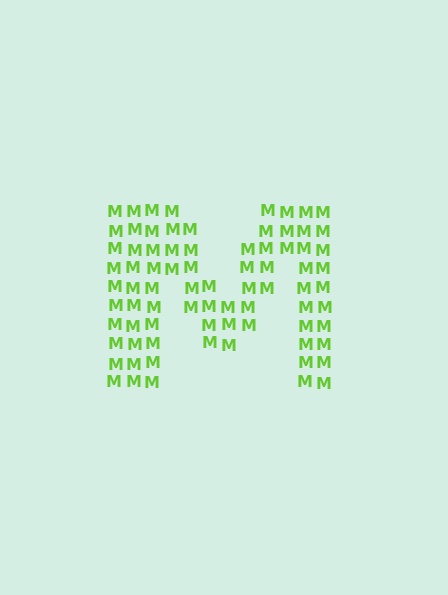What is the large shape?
The large shape is the letter M.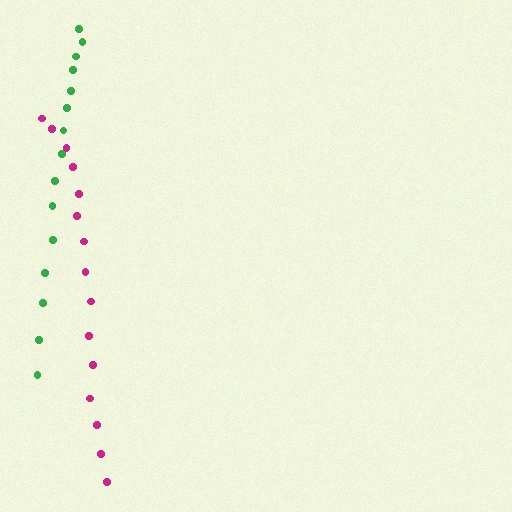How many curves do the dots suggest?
There are 2 distinct paths.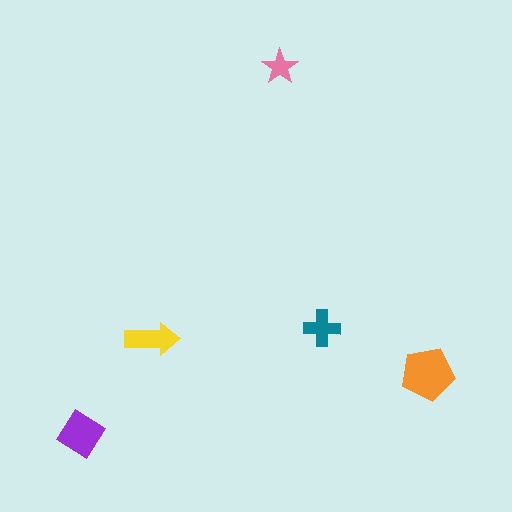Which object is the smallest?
The pink star.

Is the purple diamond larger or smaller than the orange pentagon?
Smaller.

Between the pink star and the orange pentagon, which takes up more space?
The orange pentagon.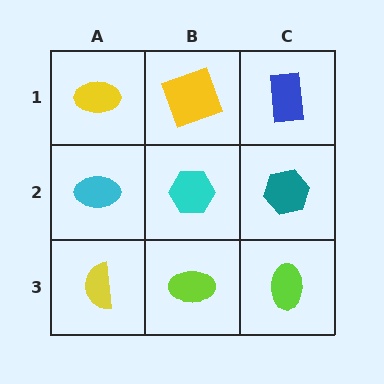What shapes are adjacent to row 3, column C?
A teal hexagon (row 2, column C), a lime ellipse (row 3, column B).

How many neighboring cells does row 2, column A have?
3.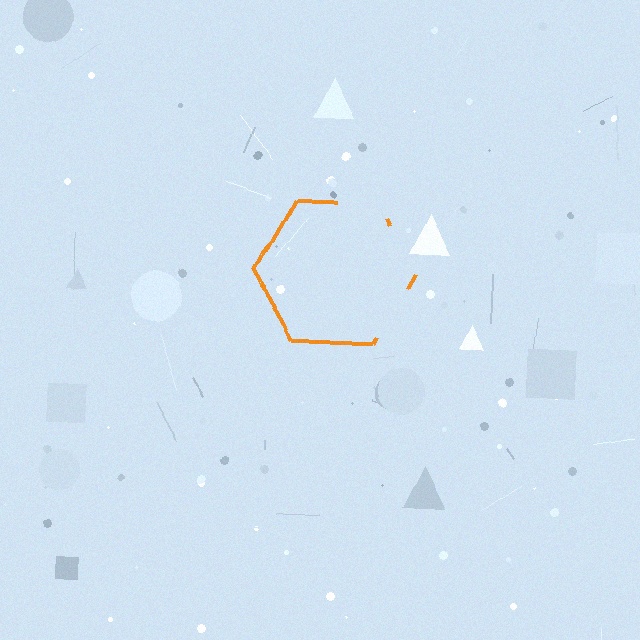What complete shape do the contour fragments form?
The contour fragments form a hexagon.